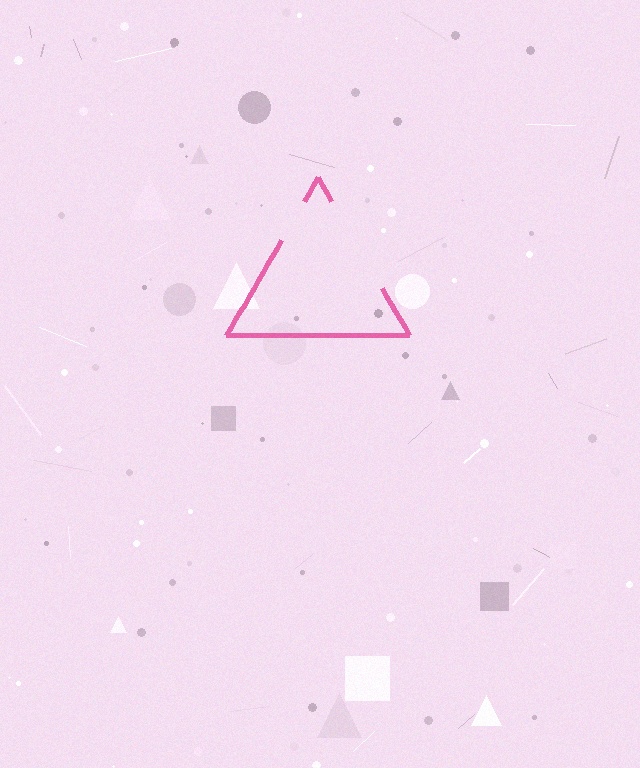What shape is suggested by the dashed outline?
The dashed outline suggests a triangle.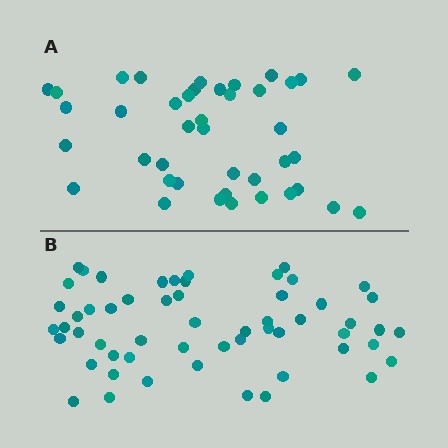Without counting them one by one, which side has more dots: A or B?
Region B (the bottom region) has more dots.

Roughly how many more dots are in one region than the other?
Region B has approximately 15 more dots than region A.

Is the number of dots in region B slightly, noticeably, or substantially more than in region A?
Region B has noticeably more, but not dramatically so. The ratio is roughly 1.4 to 1.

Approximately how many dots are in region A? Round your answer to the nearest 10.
About 40 dots. (The exact count is 41, which rounds to 40.)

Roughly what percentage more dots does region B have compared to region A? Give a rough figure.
About 35% more.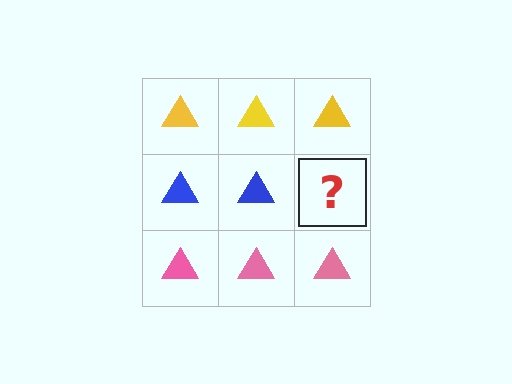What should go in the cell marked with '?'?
The missing cell should contain a blue triangle.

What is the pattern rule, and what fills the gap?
The rule is that each row has a consistent color. The gap should be filled with a blue triangle.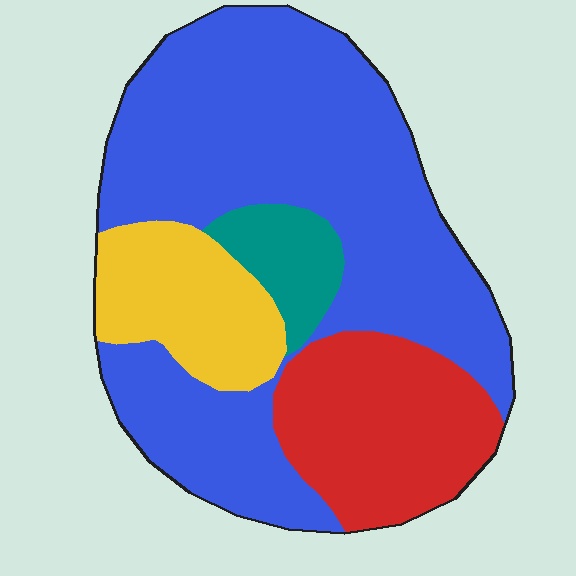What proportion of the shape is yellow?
Yellow takes up about one eighth (1/8) of the shape.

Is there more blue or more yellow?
Blue.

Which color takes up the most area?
Blue, at roughly 60%.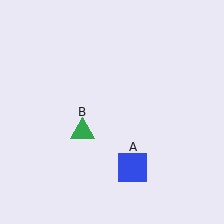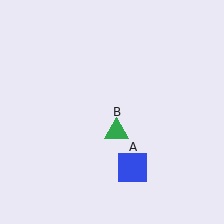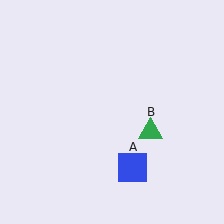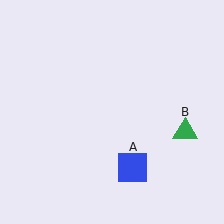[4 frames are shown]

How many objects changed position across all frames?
1 object changed position: green triangle (object B).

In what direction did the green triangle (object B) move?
The green triangle (object B) moved right.